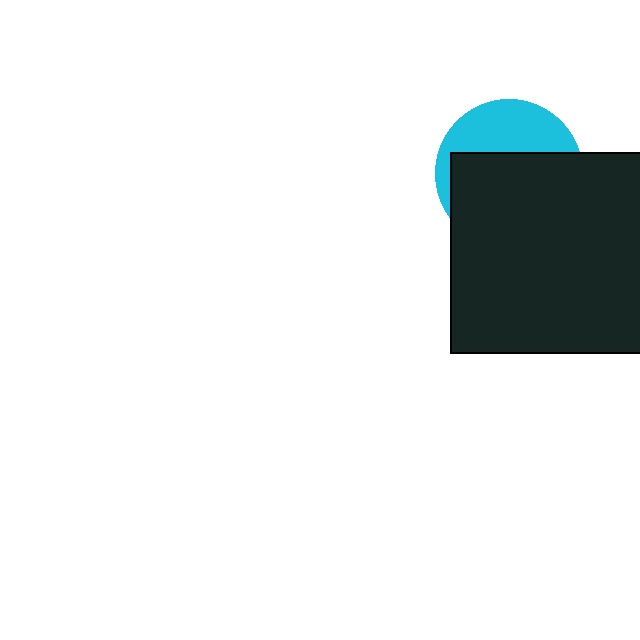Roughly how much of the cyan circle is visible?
A small part of it is visible (roughly 36%).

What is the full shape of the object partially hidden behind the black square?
The partially hidden object is a cyan circle.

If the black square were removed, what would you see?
You would see the complete cyan circle.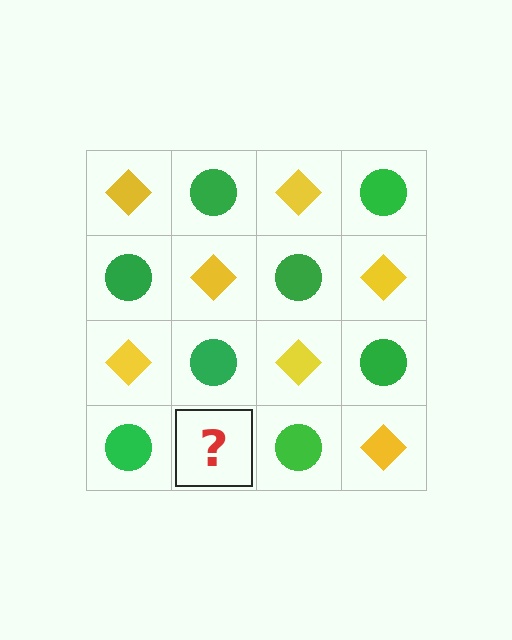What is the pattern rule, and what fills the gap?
The rule is that it alternates yellow diamond and green circle in a checkerboard pattern. The gap should be filled with a yellow diamond.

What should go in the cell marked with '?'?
The missing cell should contain a yellow diamond.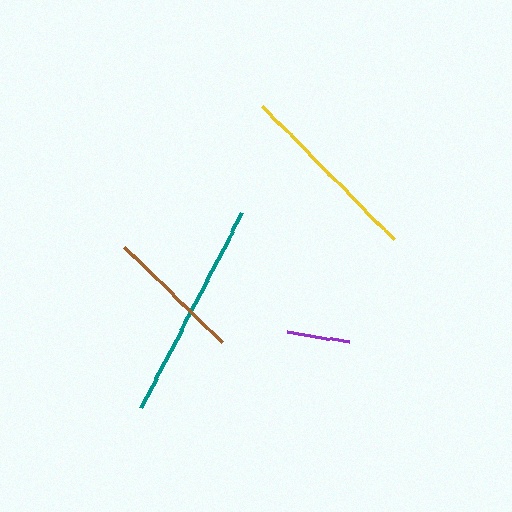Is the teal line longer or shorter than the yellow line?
The teal line is longer than the yellow line.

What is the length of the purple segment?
The purple segment is approximately 63 pixels long.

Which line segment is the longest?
The teal line is the longest at approximately 219 pixels.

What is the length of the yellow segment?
The yellow segment is approximately 187 pixels long.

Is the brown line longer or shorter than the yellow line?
The yellow line is longer than the brown line.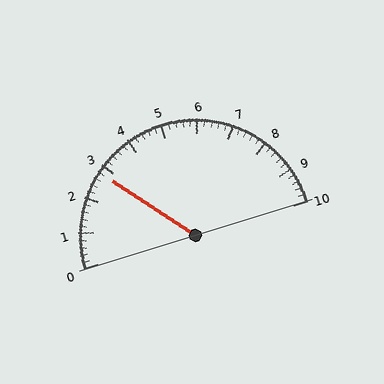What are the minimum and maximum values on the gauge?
The gauge ranges from 0 to 10.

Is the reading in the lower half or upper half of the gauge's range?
The reading is in the lower half of the range (0 to 10).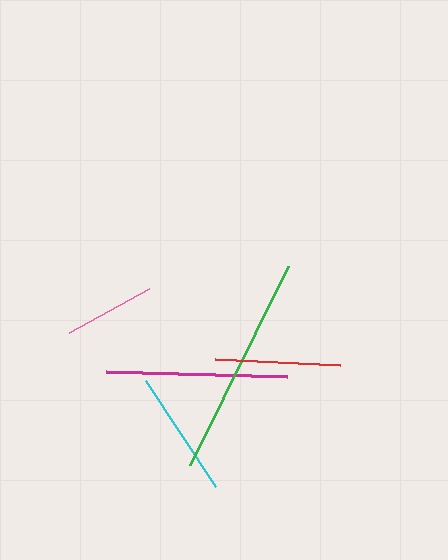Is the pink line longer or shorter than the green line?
The green line is longer than the pink line.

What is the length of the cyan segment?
The cyan segment is approximately 127 pixels long.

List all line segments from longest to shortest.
From longest to shortest: green, magenta, cyan, red, pink.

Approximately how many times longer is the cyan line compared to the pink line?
The cyan line is approximately 1.4 times the length of the pink line.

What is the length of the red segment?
The red segment is approximately 125 pixels long.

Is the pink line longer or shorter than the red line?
The red line is longer than the pink line.